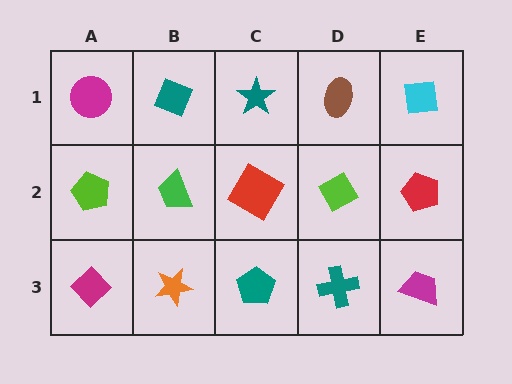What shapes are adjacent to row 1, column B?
A green trapezoid (row 2, column B), a magenta circle (row 1, column A), a teal star (row 1, column C).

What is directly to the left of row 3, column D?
A teal pentagon.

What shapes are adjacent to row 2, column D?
A brown ellipse (row 1, column D), a teal cross (row 3, column D), a red square (row 2, column C), a red pentagon (row 2, column E).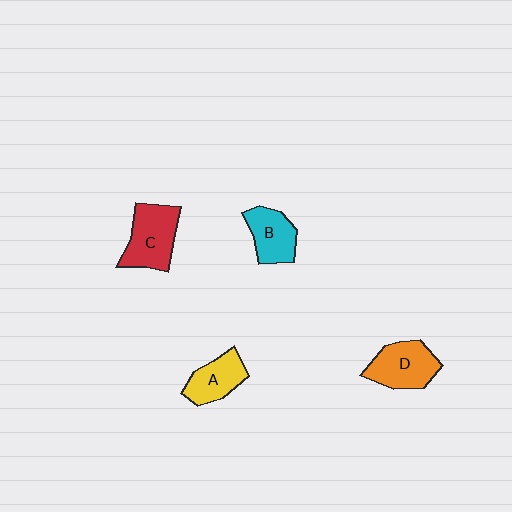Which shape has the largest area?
Shape C (red).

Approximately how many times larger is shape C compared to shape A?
Approximately 1.3 times.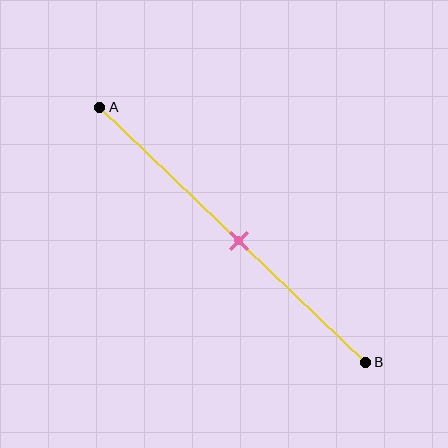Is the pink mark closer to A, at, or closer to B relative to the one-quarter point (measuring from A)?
The pink mark is closer to point B than the one-quarter point of segment AB.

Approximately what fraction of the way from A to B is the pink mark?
The pink mark is approximately 50% of the way from A to B.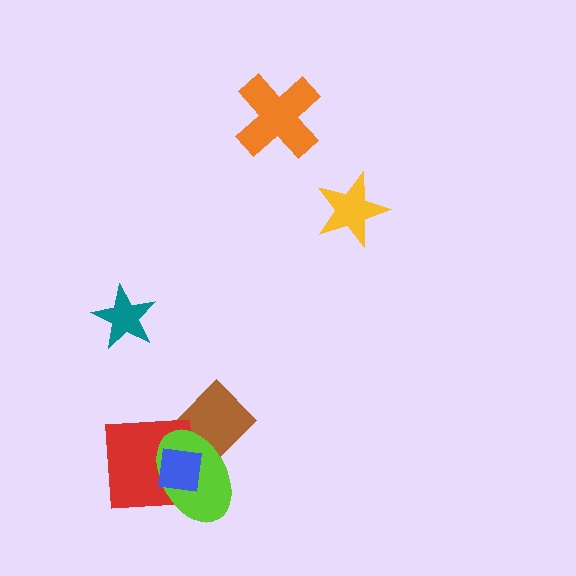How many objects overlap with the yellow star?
0 objects overlap with the yellow star.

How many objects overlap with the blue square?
2 objects overlap with the blue square.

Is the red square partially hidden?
Yes, it is partially covered by another shape.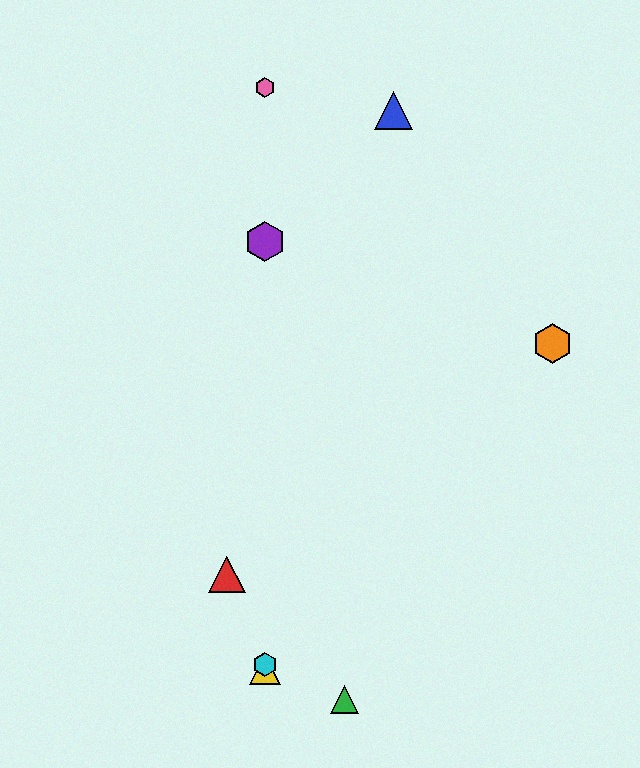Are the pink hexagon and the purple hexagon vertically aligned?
Yes, both are at x≈265.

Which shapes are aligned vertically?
The yellow triangle, the purple hexagon, the cyan hexagon, the pink hexagon are aligned vertically.